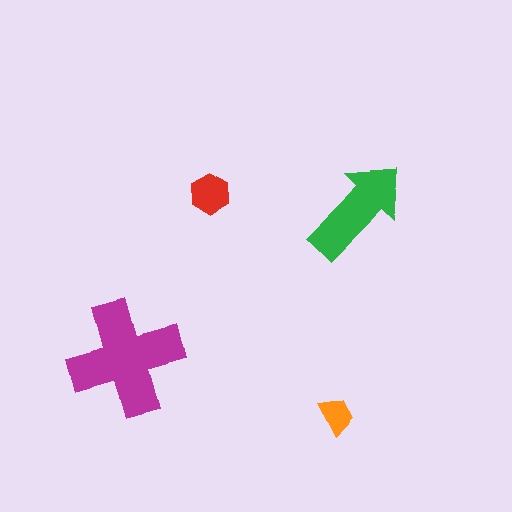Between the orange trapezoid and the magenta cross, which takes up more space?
The magenta cross.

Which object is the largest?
The magenta cross.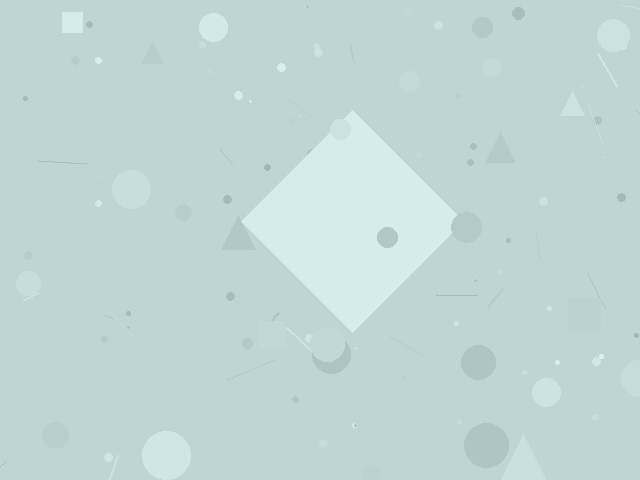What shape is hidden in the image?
A diamond is hidden in the image.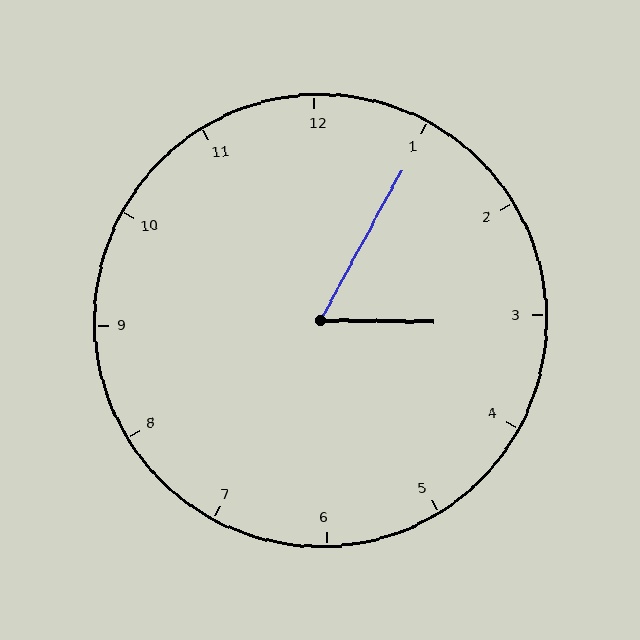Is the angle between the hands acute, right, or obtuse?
It is acute.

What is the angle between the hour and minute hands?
Approximately 62 degrees.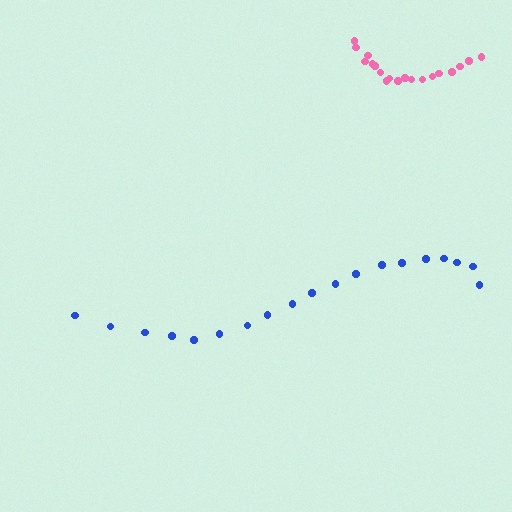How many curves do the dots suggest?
There are 2 distinct paths.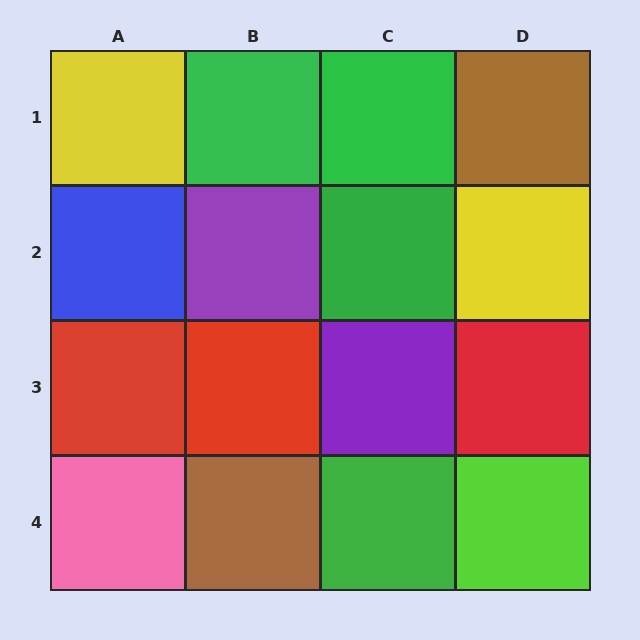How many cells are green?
4 cells are green.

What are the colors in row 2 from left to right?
Blue, purple, green, yellow.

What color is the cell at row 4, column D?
Lime.